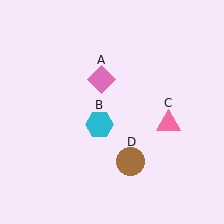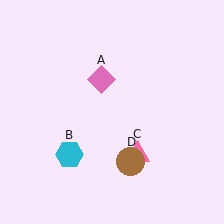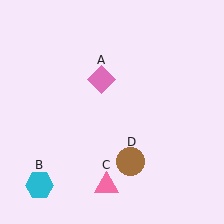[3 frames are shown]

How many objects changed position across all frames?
2 objects changed position: cyan hexagon (object B), pink triangle (object C).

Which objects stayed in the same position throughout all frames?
Pink diamond (object A) and brown circle (object D) remained stationary.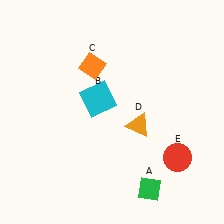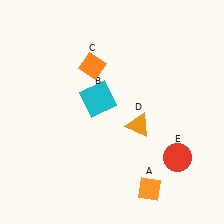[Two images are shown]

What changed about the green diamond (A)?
In Image 1, A is green. In Image 2, it changed to orange.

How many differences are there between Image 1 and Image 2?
There is 1 difference between the two images.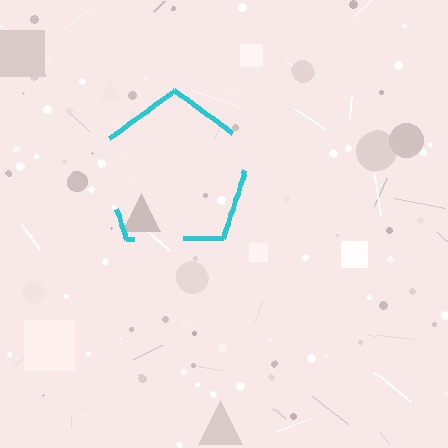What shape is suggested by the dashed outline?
The dashed outline suggests a pentagon.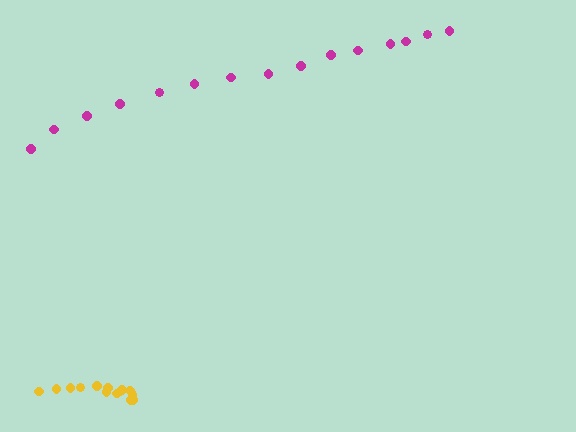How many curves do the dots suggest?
There are 2 distinct paths.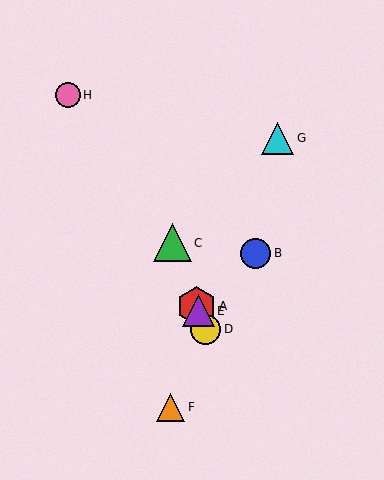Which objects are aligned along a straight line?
Objects A, C, D, E are aligned along a straight line.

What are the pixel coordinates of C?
Object C is at (172, 243).